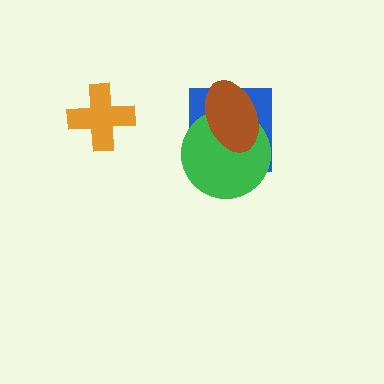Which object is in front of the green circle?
The brown ellipse is in front of the green circle.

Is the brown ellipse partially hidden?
No, no other shape covers it.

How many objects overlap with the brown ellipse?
2 objects overlap with the brown ellipse.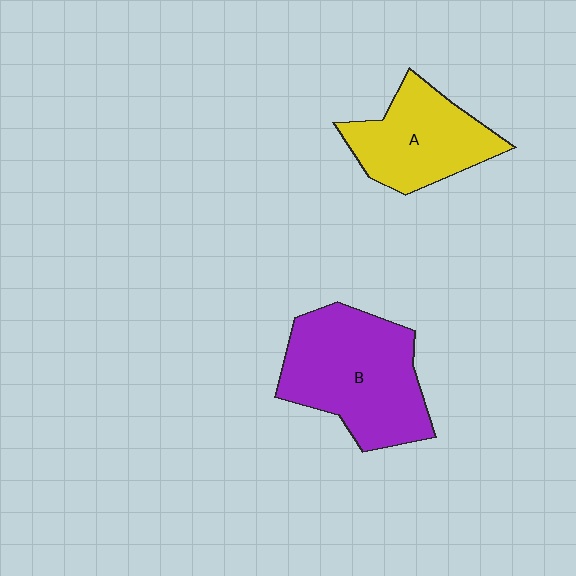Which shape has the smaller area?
Shape A (yellow).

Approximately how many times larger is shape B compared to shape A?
Approximately 1.4 times.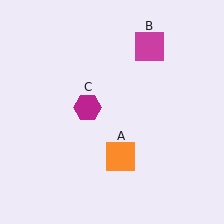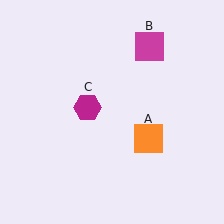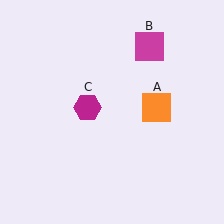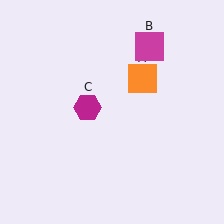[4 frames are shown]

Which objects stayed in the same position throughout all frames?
Magenta square (object B) and magenta hexagon (object C) remained stationary.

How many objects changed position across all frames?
1 object changed position: orange square (object A).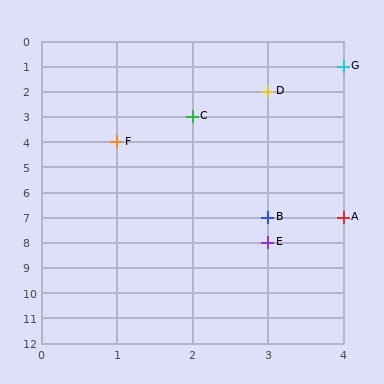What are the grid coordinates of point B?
Point B is at grid coordinates (3, 7).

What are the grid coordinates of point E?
Point E is at grid coordinates (3, 8).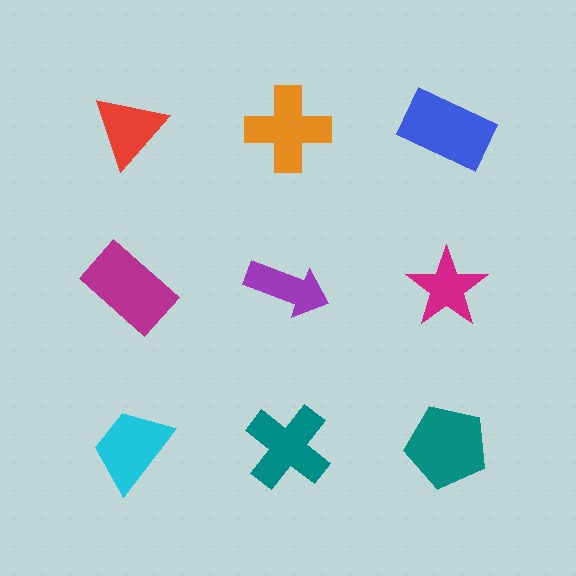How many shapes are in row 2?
3 shapes.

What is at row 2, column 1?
A magenta rectangle.